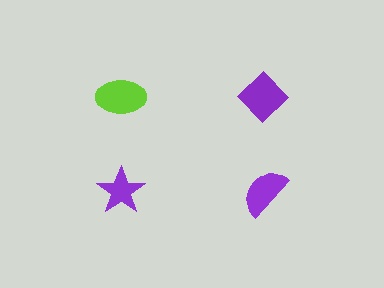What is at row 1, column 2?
A purple diamond.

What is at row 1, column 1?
A lime ellipse.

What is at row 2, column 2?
A purple semicircle.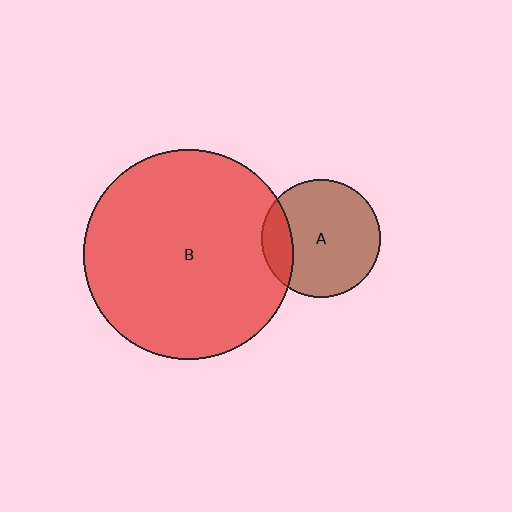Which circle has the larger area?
Circle B (red).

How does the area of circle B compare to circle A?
Approximately 3.1 times.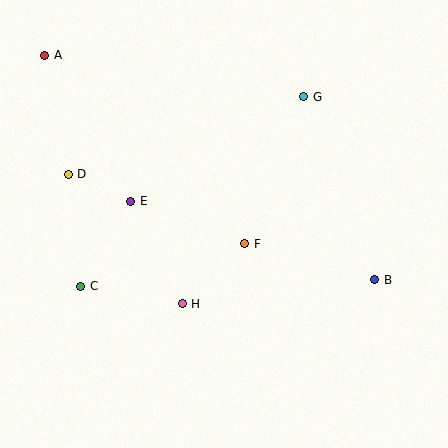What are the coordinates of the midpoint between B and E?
The midpoint between B and E is at (253, 241).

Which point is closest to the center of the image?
Point F at (245, 244) is closest to the center.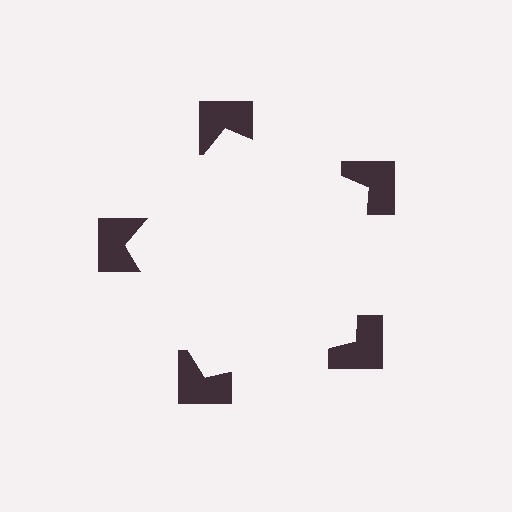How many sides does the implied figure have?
5 sides.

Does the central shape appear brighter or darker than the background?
It typically appears slightly brighter than the background, even though no actual brightness change is drawn.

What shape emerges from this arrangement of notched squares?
An illusory pentagon — its edges are inferred from the aligned wedge cuts in the notched squares, not physically drawn.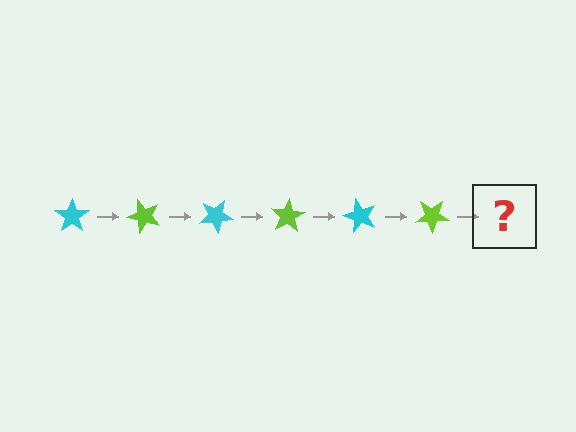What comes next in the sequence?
The next element should be a cyan star, rotated 300 degrees from the start.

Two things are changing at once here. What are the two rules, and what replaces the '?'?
The two rules are that it rotates 50 degrees each step and the color cycles through cyan and lime. The '?' should be a cyan star, rotated 300 degrees from the start.